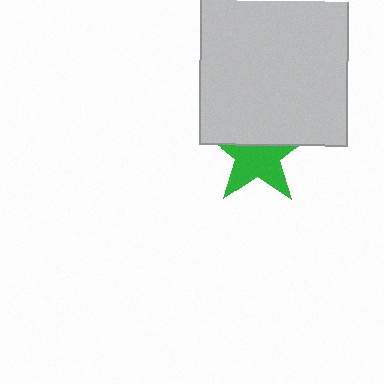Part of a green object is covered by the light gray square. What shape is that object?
It is a star.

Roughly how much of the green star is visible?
About half of it is visible (roughly 57%).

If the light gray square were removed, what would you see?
You would see the complete green star.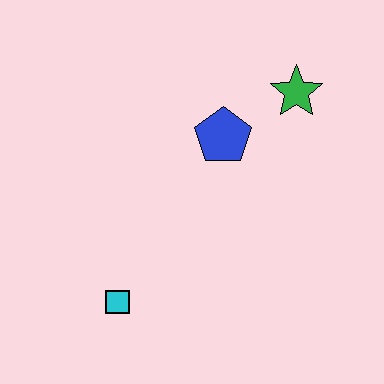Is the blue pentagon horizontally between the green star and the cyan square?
Yes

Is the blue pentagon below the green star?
Yes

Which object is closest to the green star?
The blue pentagon is closest to the green star.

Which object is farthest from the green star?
The cyan square is farthest from the green star.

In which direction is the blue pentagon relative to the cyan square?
The blue pentagon is above the cyan square.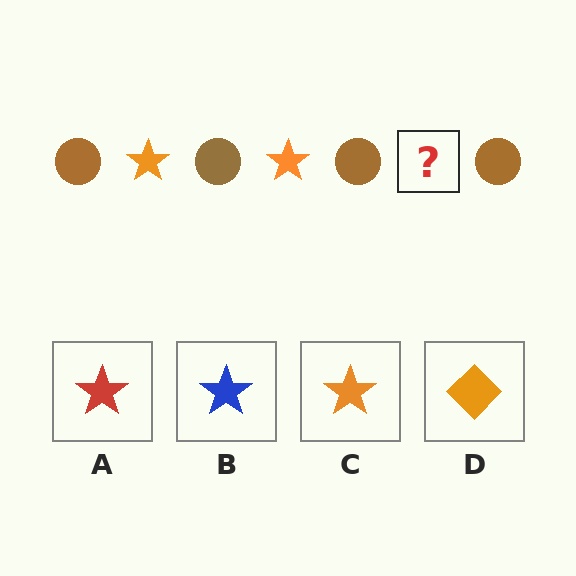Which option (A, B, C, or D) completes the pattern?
C.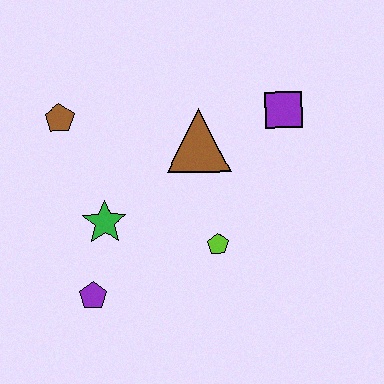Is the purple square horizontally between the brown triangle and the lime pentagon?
No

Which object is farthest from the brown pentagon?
The purple square is farthest from the brown pentagon.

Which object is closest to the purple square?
The brown triangle is closest to the purple square.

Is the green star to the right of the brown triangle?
No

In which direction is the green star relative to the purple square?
The green star is to the left of the purple square.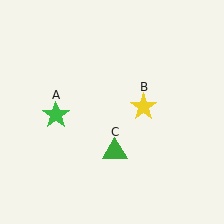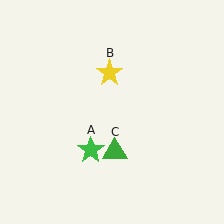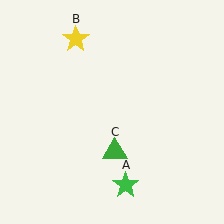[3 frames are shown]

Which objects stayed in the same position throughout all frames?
Green triangle (object C) remained stationary.